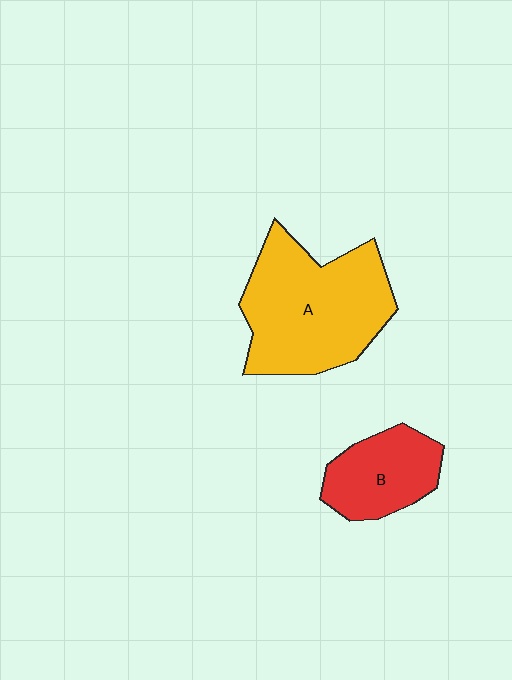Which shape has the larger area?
Shape A (yellow).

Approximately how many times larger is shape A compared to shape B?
Approximately 2.0 times.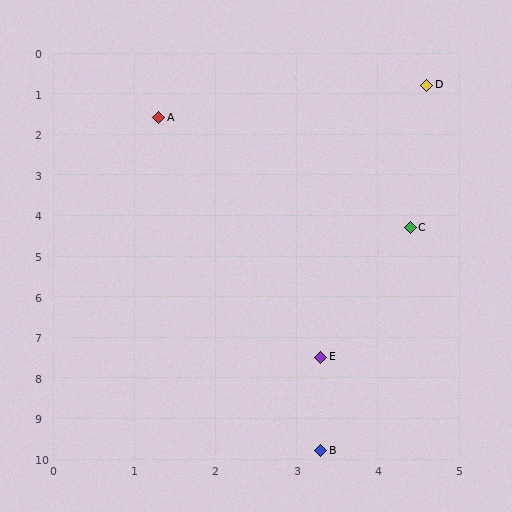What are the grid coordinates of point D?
Point D is at approximately (4.6, 0.8).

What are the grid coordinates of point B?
Point B is at approximately (3.3, 9.8).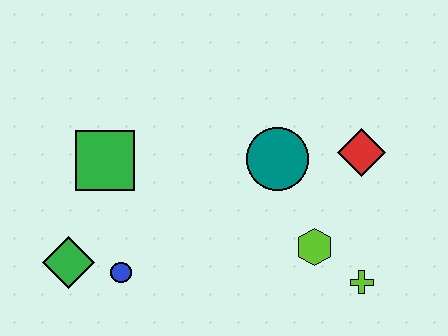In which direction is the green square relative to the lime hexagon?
The green square is to the left of the lime hexagon.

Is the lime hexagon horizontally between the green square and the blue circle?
No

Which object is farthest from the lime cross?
The green diamond is farthest from the lime cross.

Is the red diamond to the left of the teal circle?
No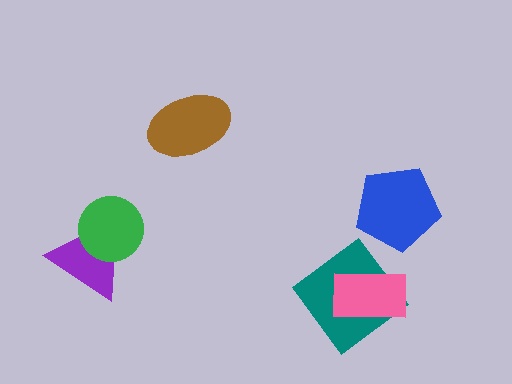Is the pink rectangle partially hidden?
No, no other shape covers it.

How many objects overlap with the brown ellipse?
0 objects overlap with the brown ellipse.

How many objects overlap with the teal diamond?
1 object overlaps with the teal diamond.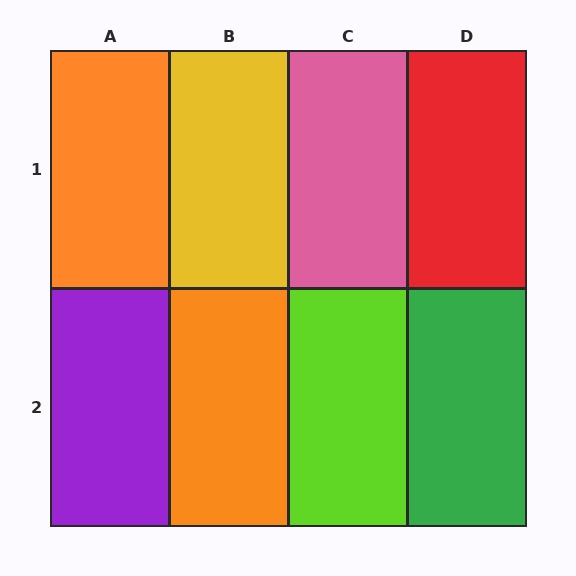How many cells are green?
1 cell is green.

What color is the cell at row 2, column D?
Green.